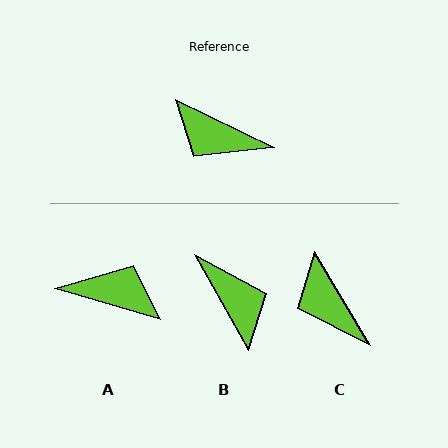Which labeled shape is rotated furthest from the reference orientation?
A, about 171 degrees away.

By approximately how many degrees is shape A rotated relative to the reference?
Approximately 171 degrees clockwise.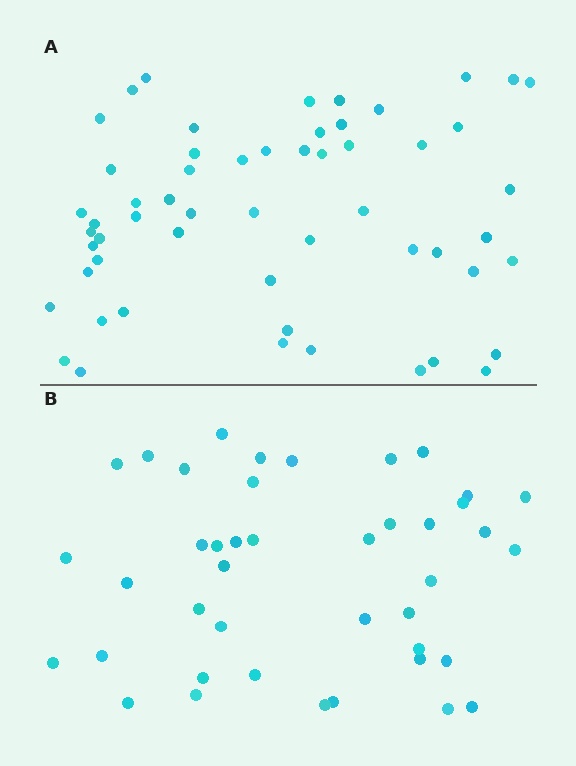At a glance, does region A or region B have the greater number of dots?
Region A (the top region) has more dots.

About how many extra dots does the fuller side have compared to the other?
Region A has approximately 15 more dots than region B.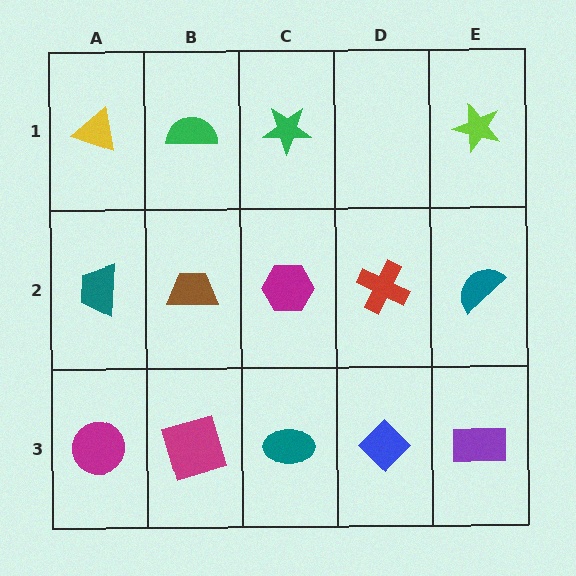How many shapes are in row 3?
5 shapes.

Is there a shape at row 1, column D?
No, that cell is empty.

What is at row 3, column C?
A teal ellipse.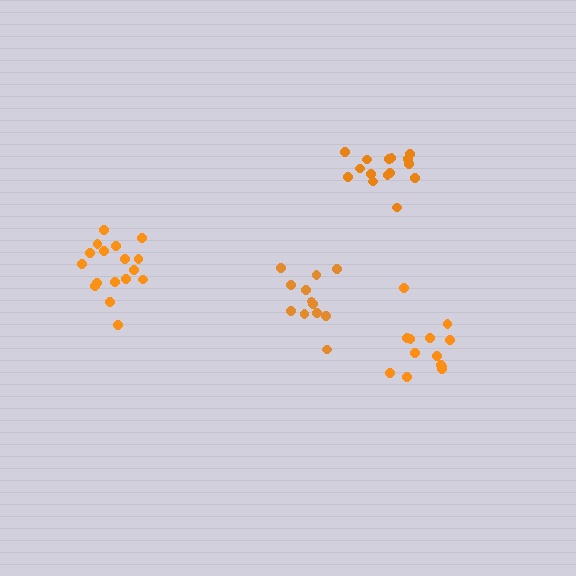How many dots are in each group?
Group 1: 15 dots, Group 2: 17 dots, Group 3: 12 dots, Group 4: 13 dots (57 total).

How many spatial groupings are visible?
There are 4 spatial groupings.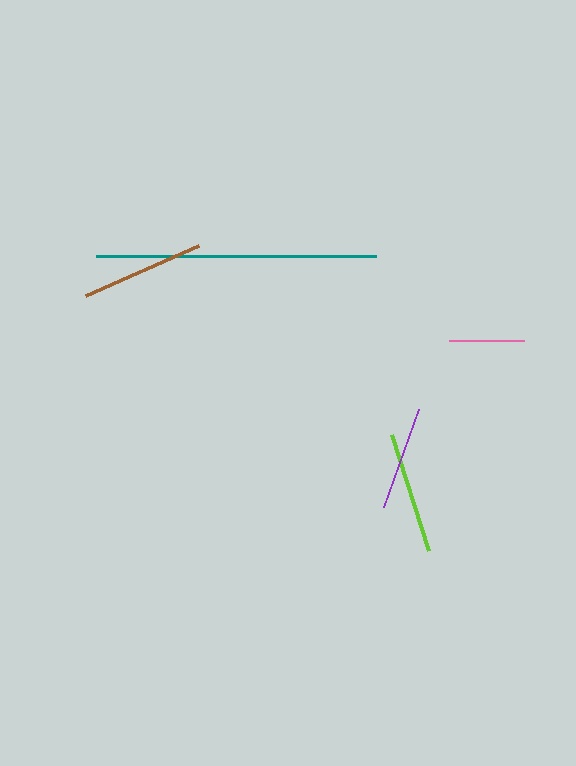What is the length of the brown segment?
The brown segment is approximately 123 pixels long.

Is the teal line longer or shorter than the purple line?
The teal line is longer than the purple line.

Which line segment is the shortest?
The pink line is the shortest at approximately 75 pixels.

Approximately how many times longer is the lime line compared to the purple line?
The lime line is approximately 1.2 times the length of the purple line.